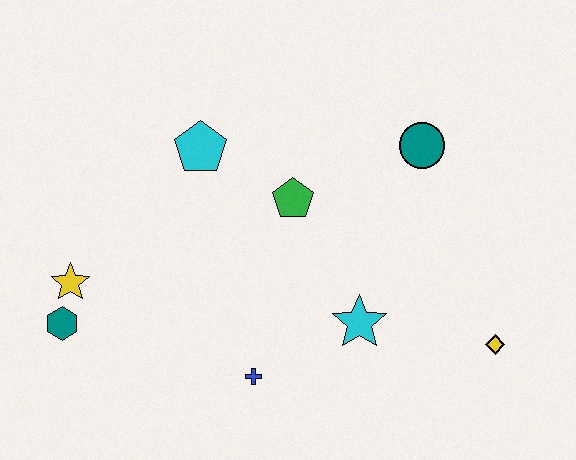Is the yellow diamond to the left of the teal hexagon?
No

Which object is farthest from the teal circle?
The teal hexagon is farthest from the teal circle.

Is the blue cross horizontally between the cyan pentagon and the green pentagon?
Yes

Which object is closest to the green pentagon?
The cyan pentagon is closest to the green pentagon.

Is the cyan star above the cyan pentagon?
No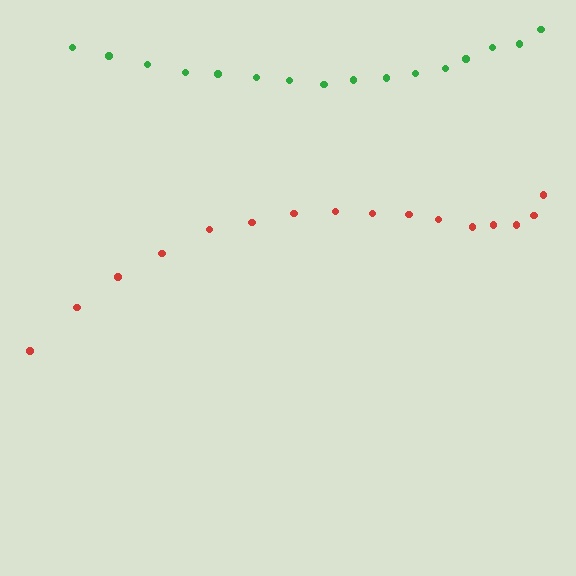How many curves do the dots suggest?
There are 2 distinct paths.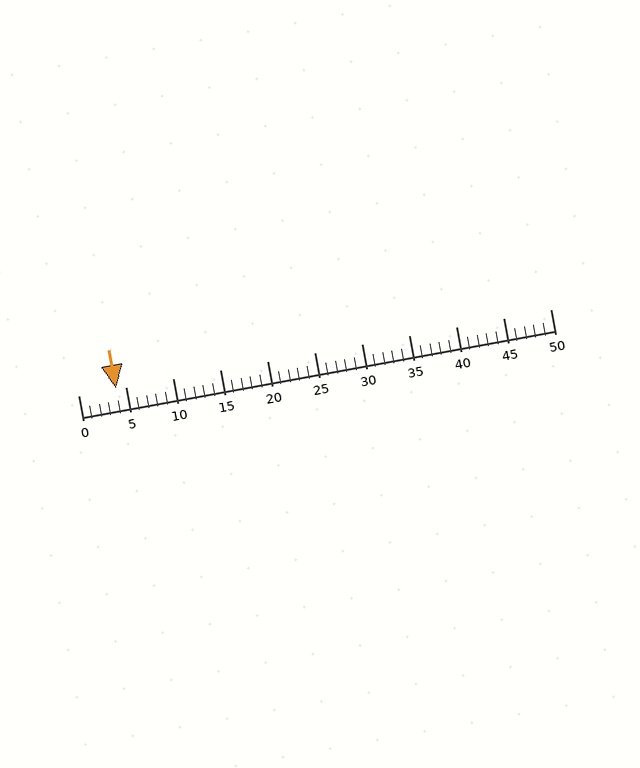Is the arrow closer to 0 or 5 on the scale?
The arrow is closer to 5.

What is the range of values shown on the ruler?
The ruler shows values from 0 to 50.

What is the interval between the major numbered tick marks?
The major tick marks are spaced 5 units apart.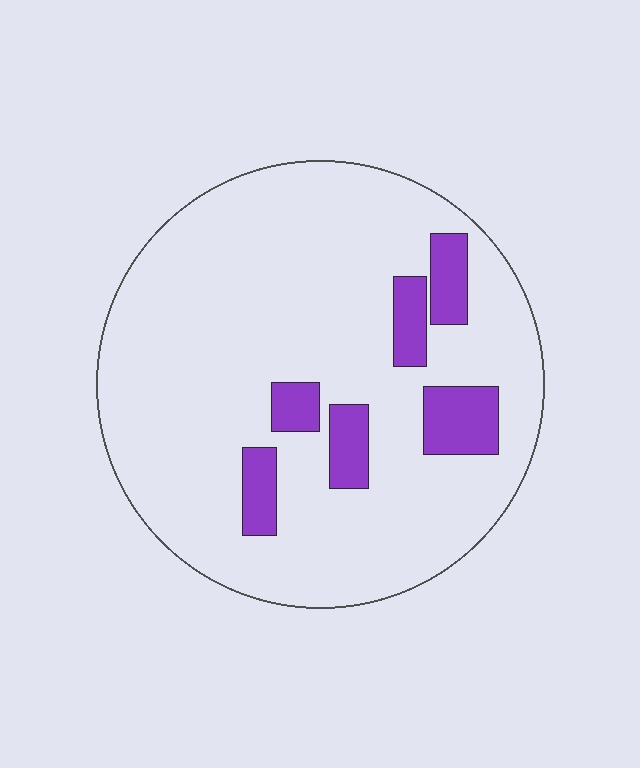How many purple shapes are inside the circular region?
6.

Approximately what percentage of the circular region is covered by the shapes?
Approximately 15%.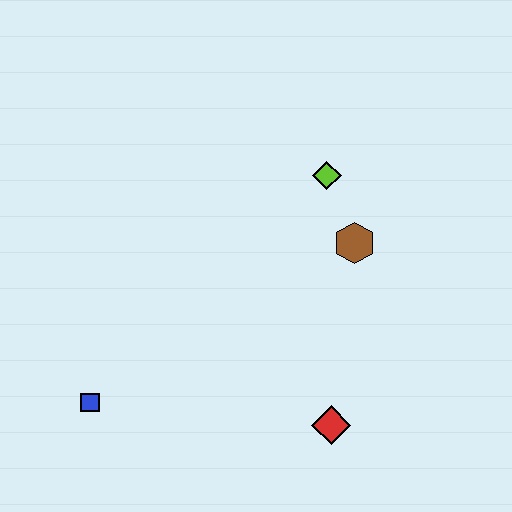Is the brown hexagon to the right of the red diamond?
Yes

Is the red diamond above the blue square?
No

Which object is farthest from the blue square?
The lime diamond is farthest from the blue square.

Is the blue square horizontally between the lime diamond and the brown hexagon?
No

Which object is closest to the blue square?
The red diamond is closest to the blue square.